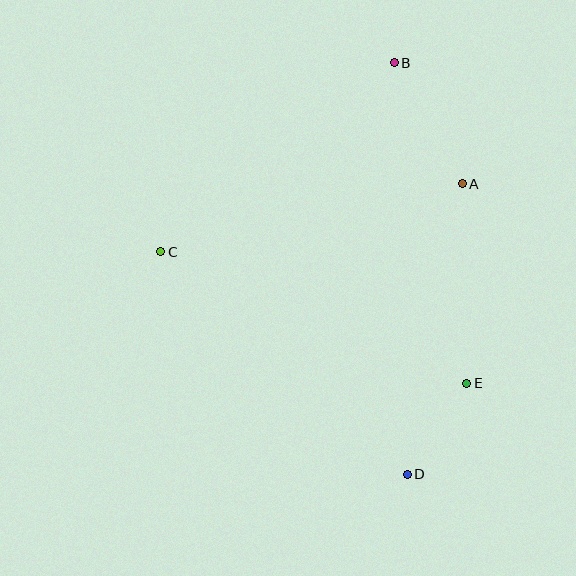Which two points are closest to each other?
Points D and E are closest to each other.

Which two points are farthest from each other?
Points B and D are farthest from each other.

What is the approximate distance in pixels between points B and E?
The distance between B and E is approximately 329 pixels.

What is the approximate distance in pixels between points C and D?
The distance between C and D is approximately 332 pixels.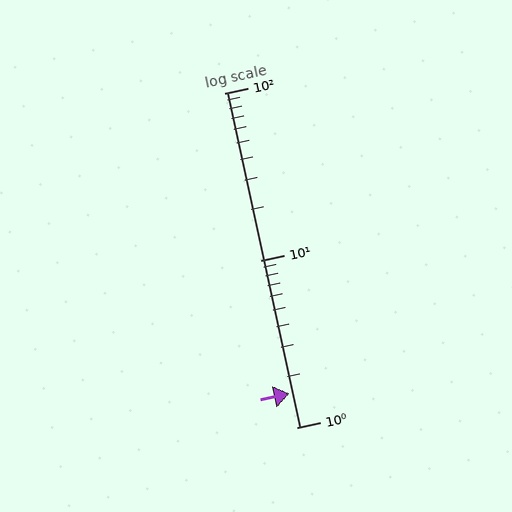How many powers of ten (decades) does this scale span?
The scale spans 2 decades, from 1 to 100.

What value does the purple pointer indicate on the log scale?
The pointer indicates approximately 1.6.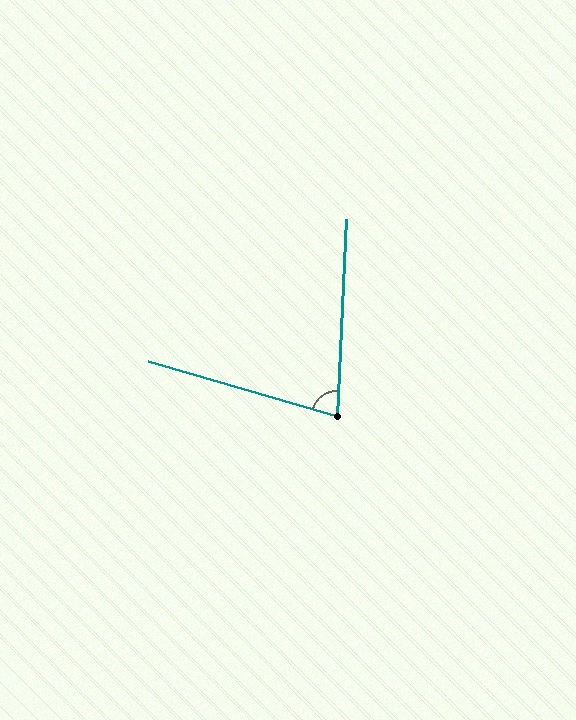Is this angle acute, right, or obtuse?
It is acute.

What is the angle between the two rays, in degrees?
Approximately 77 degrees.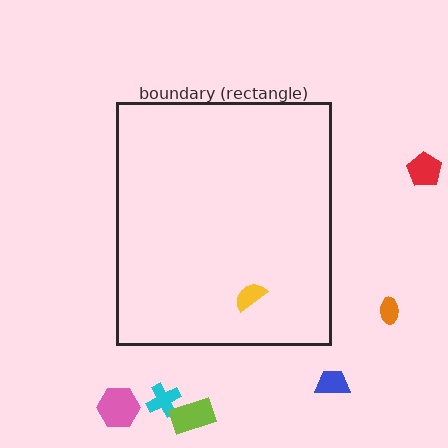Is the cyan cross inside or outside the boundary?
Outside.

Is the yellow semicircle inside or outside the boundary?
Inside.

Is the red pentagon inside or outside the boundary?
Outside.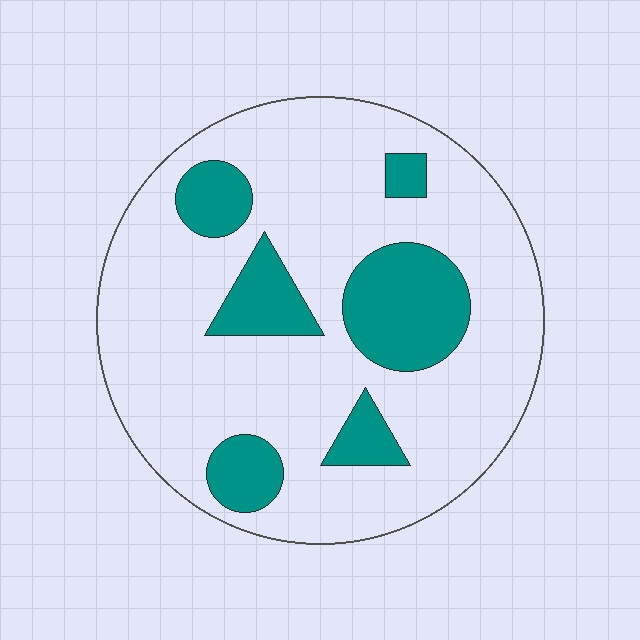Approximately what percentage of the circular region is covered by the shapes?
Approximately 20%.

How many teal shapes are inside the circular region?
6.